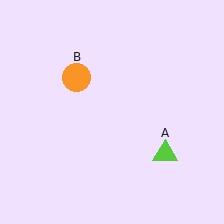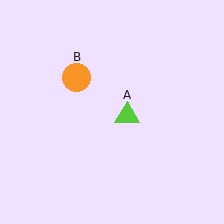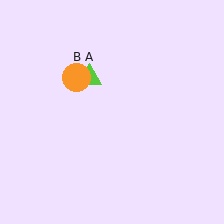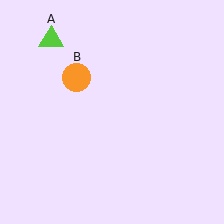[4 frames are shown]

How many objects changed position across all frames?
1 object changed position: lime triangle (object A).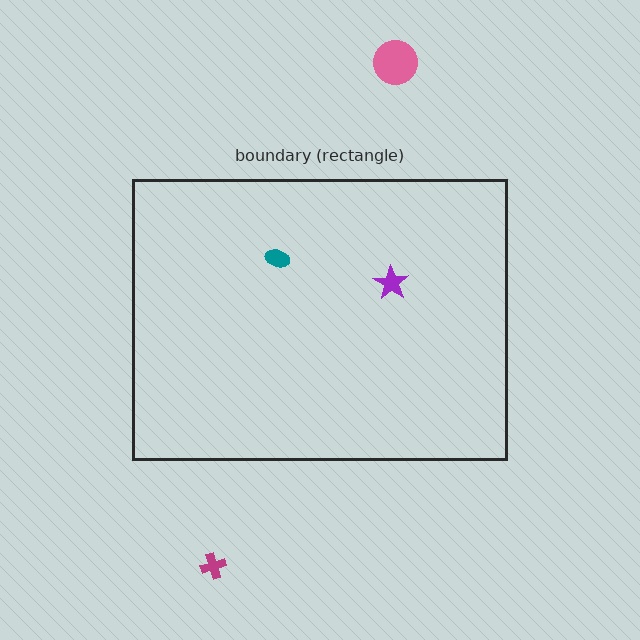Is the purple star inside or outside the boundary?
Inside.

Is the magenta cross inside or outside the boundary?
Outside.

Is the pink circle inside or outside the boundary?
Outside.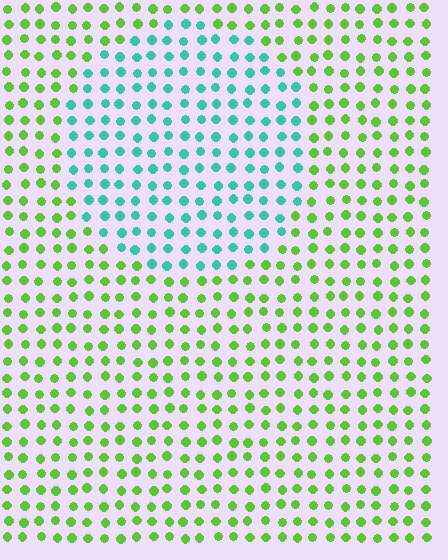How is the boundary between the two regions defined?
The boundary is defined purely by a slight shift in hue (about 66 degrees). Spacing, size, and orientation are identical on both sides.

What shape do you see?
I see a circle.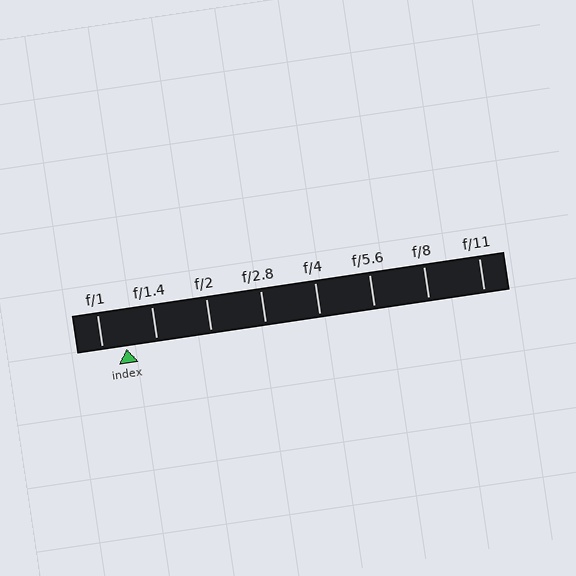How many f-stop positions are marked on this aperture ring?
There are 8 f-stop positions marked.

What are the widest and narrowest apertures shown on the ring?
The widest aperture shown is f/1 and the narrowest is f/11.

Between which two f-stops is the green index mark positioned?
The index mark is between f/1 and f/1.4.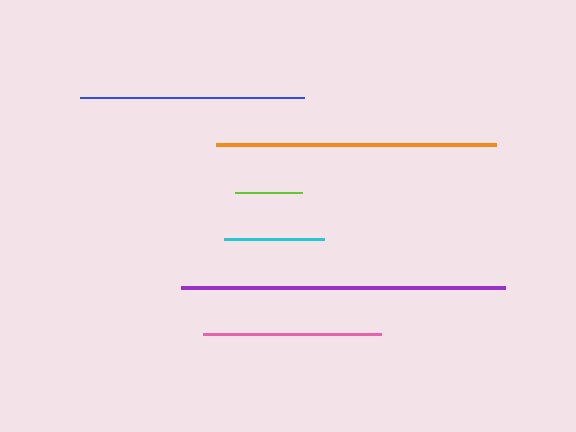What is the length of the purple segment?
The purple segment is approximately 324 pixels long.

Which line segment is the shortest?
The lime line is the shortest at approximately 67 pixels.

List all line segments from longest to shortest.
From longest to shortest: purple, orange, blue, pink, cyan, lime.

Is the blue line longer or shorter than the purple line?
The purple line is longer than the blue line.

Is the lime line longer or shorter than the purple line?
The purple line is longer than the lime line.